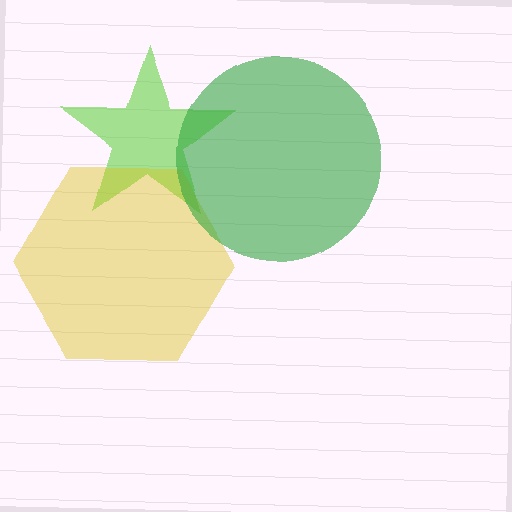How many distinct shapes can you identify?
There are 3 distinct shapes: a lime star, a yellow hexagon, a green circle.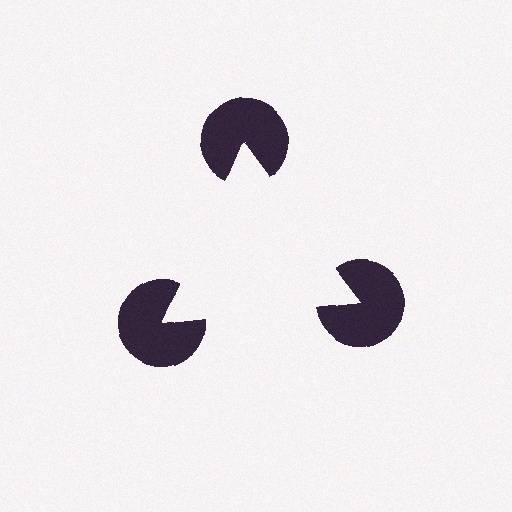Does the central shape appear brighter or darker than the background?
It typically appears slightly brighter than the background, even though no actual brightness change is drawn.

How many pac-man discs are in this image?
There are 3 — one at each vertex of the illusory triangle.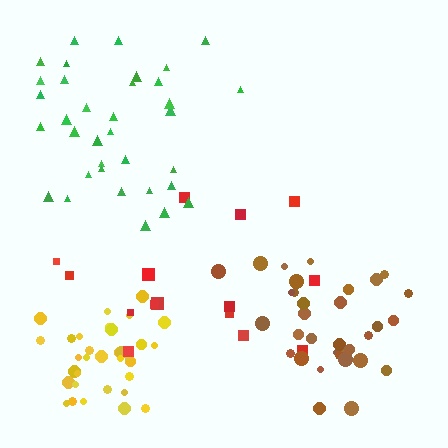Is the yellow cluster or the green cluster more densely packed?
Yellow.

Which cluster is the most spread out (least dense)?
Red.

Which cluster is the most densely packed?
Yellow.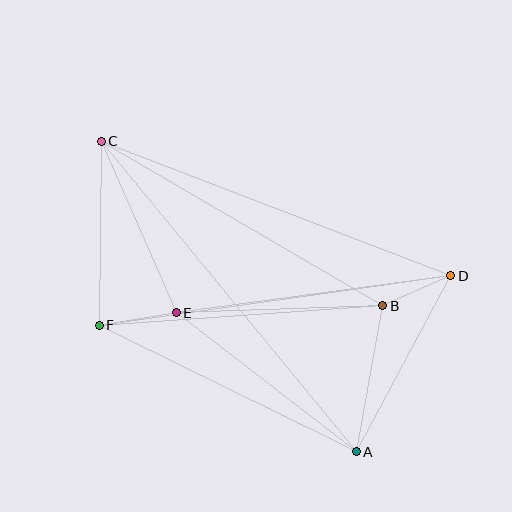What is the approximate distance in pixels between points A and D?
The distance between A and D is approximately 200 pixels.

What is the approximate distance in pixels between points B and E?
The distance between B and E is approximately 207 pixels.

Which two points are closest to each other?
Points B and D are closest to each other.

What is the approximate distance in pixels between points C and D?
The distance between C and D is approximately 374 pixels.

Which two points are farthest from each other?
Points A and C are farthest from each other.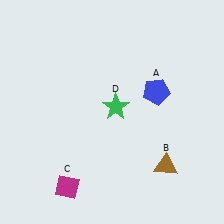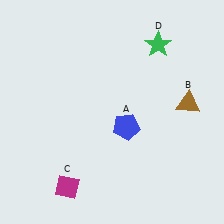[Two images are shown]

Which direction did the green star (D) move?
The green star (D) moved up.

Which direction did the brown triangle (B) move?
The brown triangle (B) moved up.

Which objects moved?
The objects that moved are: the blue pentagon (A), the brown triangle (B), the green star (D).